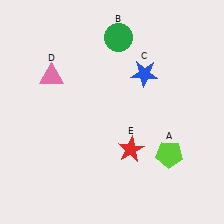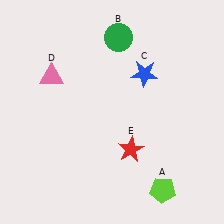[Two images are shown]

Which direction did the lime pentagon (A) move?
The lime pentagon (A) moved down.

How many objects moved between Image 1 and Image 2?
1 object moved between the two images.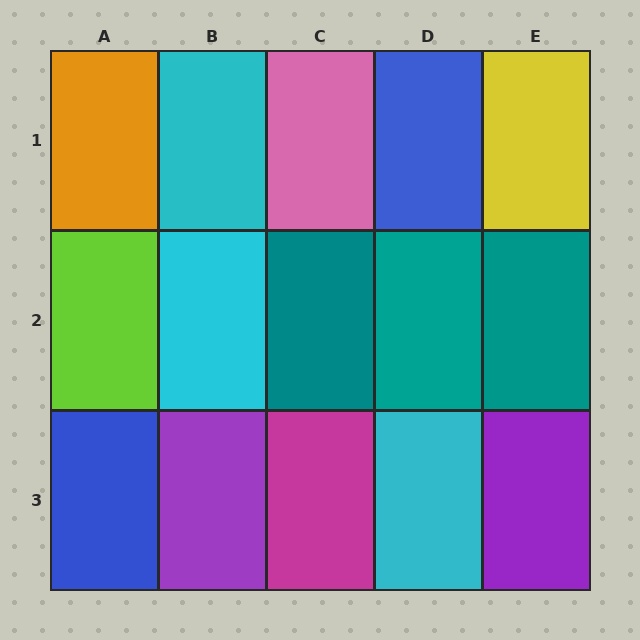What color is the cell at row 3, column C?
Magenta.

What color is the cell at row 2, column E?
Teal.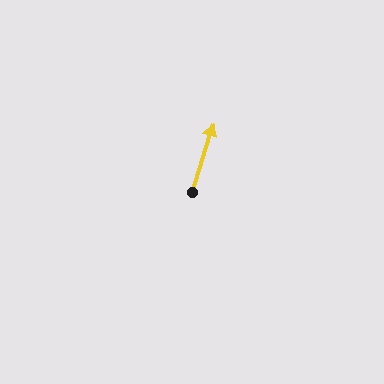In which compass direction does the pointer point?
North.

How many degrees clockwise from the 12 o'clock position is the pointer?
Approximately 17 degrees.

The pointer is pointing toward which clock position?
Roughly 1 o'clock.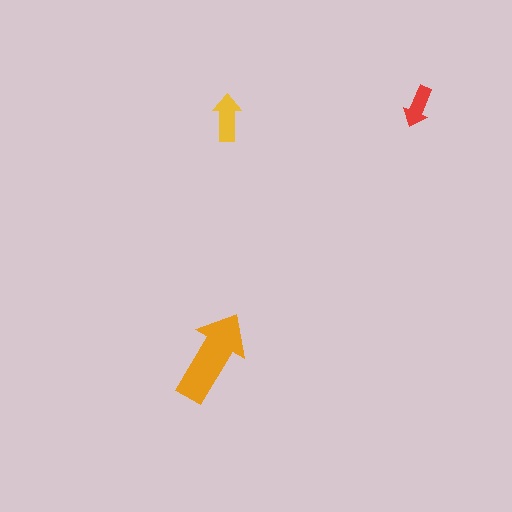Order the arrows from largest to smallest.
the orange one, the yellow one, the red one.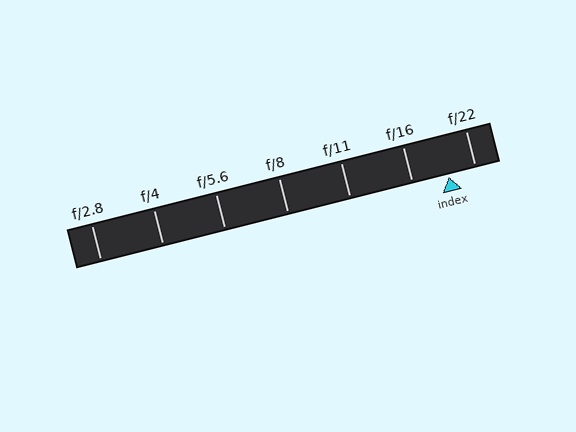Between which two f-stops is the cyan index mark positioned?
The index mark is between f/16 and f/22.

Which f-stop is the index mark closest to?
The index mark is closest to f/22.